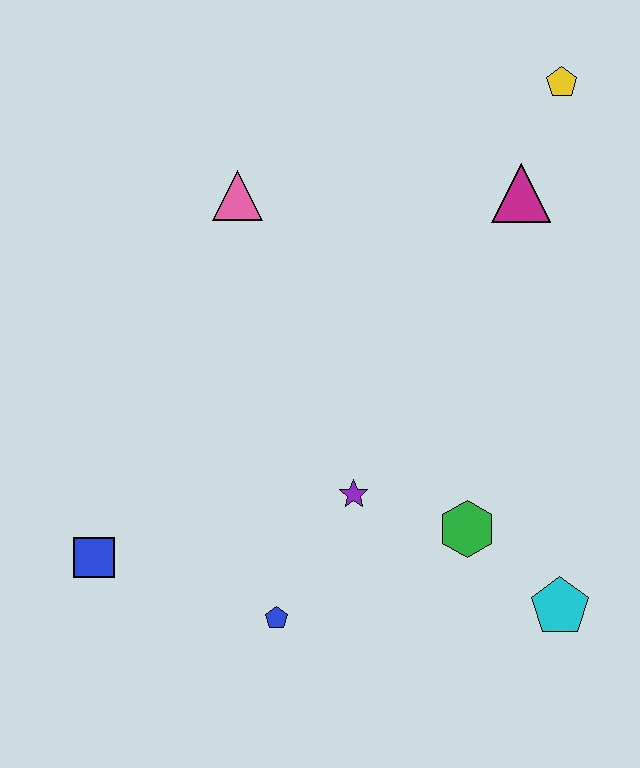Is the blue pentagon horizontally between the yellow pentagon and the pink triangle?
Yes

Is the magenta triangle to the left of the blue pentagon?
No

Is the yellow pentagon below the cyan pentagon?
No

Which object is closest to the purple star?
The green hexagon is closest to the purple star.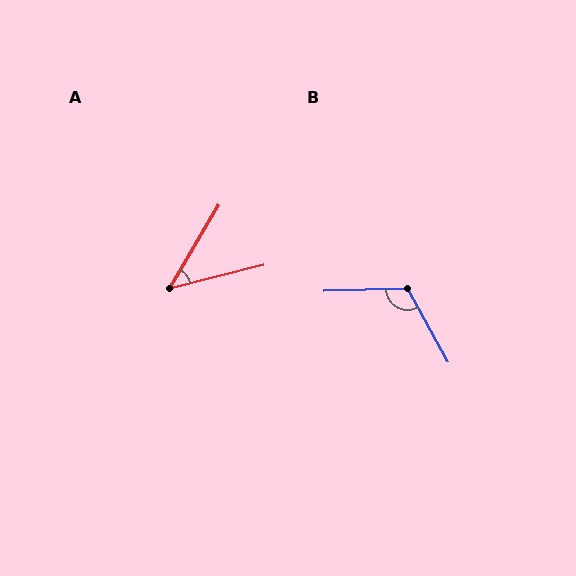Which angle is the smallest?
A, at approximately 45 degrees.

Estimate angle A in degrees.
Approximately 45 degrees.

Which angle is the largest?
B, at approximately 117 degrees.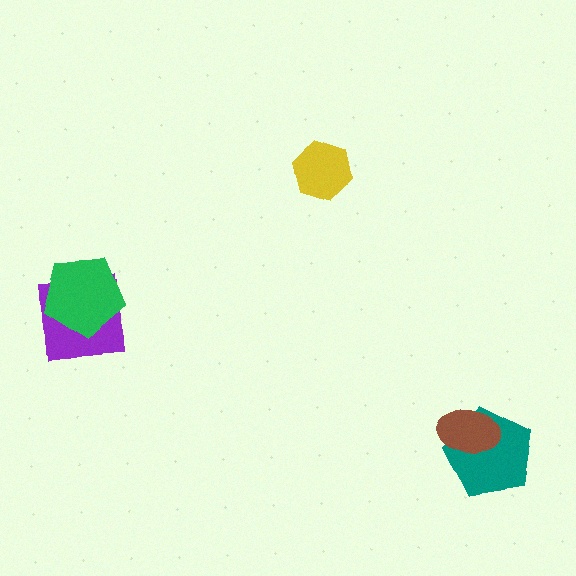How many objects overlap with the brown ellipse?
1 object overlaps with the brown ellipse.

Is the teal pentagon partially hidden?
Yes, it is partially covered by another shape.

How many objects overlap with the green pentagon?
1 object overlaps with the green pentagon.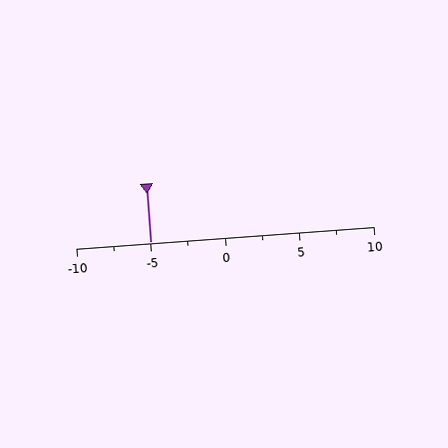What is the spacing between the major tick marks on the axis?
The major ticks are spaced 5 apart.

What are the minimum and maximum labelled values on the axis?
The axis runs from -10 to 10.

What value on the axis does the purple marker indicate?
The marker indicates approximately -5.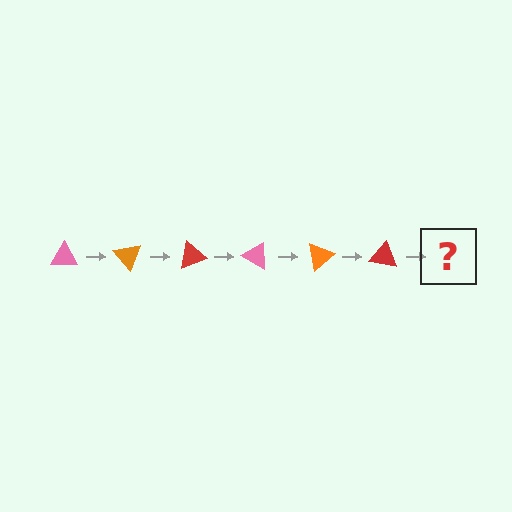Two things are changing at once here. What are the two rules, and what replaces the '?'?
The two rules are that it rotates 50 degrees each step and the color cycles through pink, orange, and red. The '?' should be a pink triangle, rotated 300 degrees from the start.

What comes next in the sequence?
The next element should be a pink triangle, rotated 300 degrees from the start.